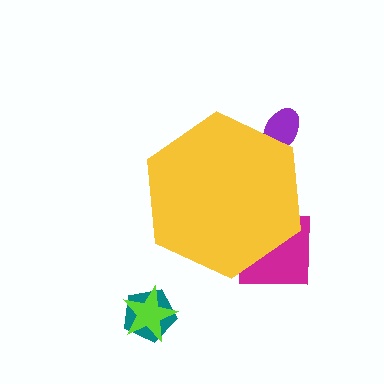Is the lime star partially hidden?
No, the lime star is fully visible.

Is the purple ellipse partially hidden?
Yes, the purple ellipse is partially hidden behind the yellow hexagon.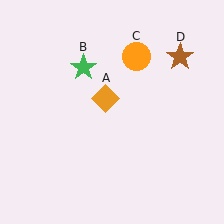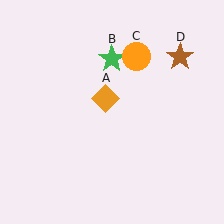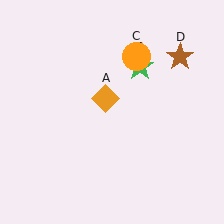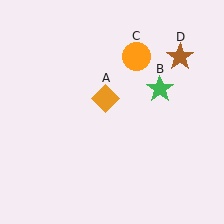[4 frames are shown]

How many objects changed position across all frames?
1 object changed position: green star (object B).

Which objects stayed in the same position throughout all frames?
Orange diamond (object A) and orange circle (object C) and brown star (object D) remained stationary.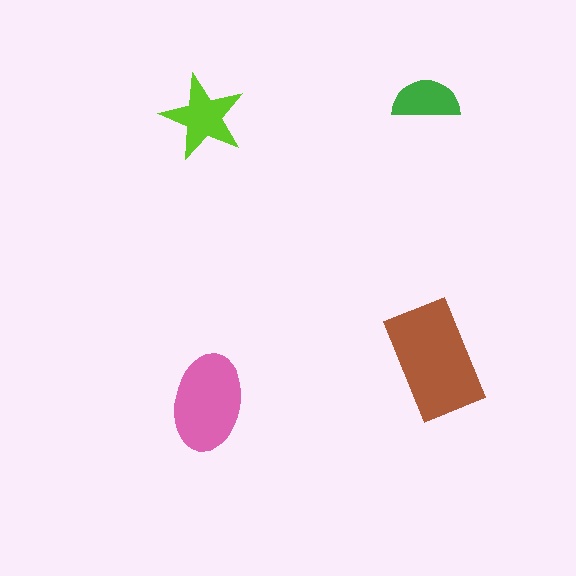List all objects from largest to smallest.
The brown rectangle, the pink ellipse, the lime star, the green semicircle.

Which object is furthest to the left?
The lime star is leftmost.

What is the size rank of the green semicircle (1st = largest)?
4th.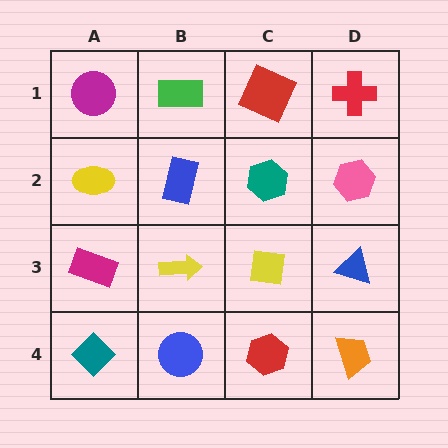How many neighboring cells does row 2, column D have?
3.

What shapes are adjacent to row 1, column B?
A blue rectangle (row 2, column B), a magenta circle (row 1, column A), a red square (row 1, column C).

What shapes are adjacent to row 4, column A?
A magenta rectangle (row 3, column A), a blue circle (row 4, column B).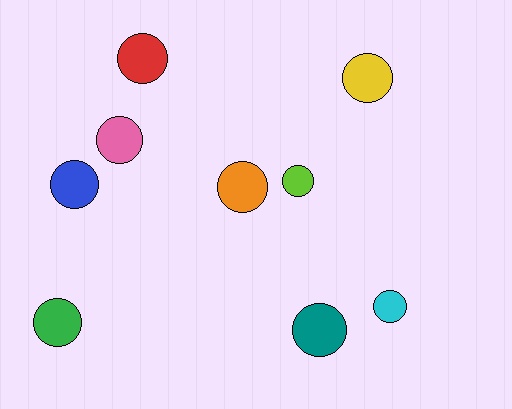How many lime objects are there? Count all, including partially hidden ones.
There is 1 lime object.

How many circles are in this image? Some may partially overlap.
There are 9 circles.